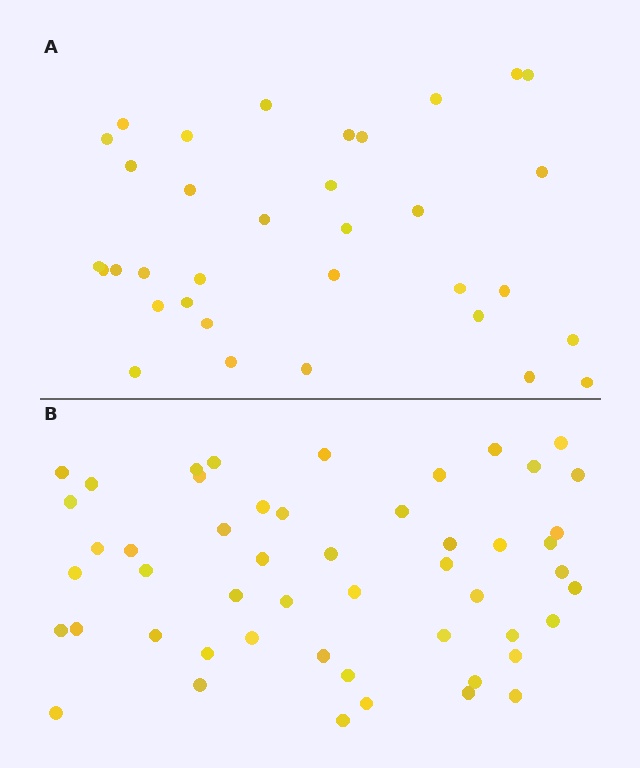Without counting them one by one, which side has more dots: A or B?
Region B (the bottom region) has more dots.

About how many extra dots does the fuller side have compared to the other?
Region B has approximately 15 more dots than region A.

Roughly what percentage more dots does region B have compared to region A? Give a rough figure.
About 50% more.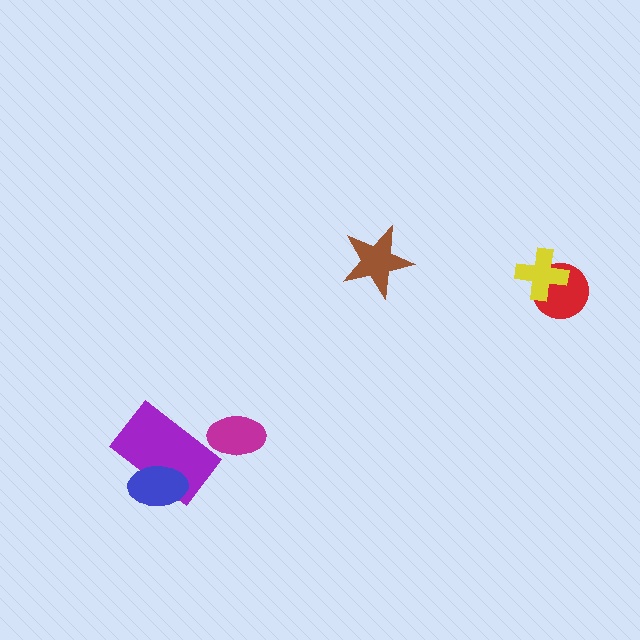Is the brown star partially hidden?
No, no other shape covers it.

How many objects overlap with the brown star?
0 objects overlap with the brown star.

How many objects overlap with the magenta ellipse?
0 objects overlap with the magenta ellipse.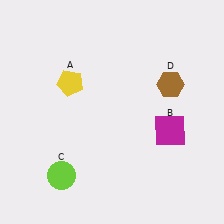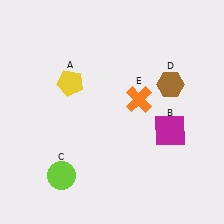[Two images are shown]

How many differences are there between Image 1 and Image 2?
There is 1 difference between the two images.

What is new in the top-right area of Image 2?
An orange cross (E) was added in the top-right area of Image 2.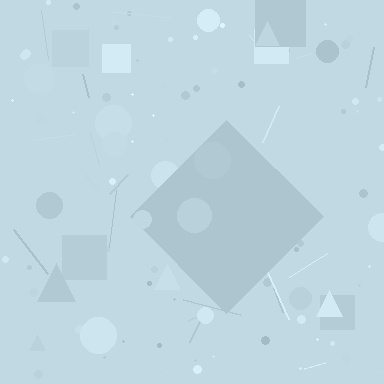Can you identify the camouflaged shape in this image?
The camouflaged shape is a diamond.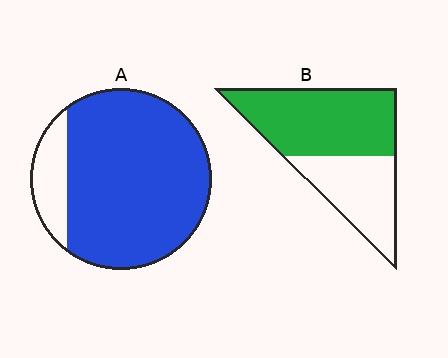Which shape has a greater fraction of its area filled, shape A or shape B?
Shape A.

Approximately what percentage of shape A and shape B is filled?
A is approximately 85% and B is approximately 60%.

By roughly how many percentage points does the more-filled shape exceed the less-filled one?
By roughly 25 percentage points (A over B).